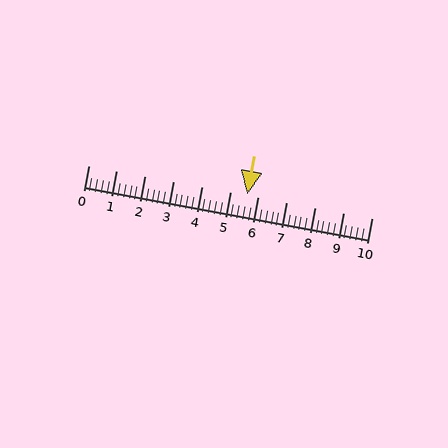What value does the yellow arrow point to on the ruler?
The yellow arrow points to approximately 5.6.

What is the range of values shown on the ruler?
The ruler shows values from 0 to 10.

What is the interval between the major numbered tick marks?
The major tick marks are spaced 1 units apart.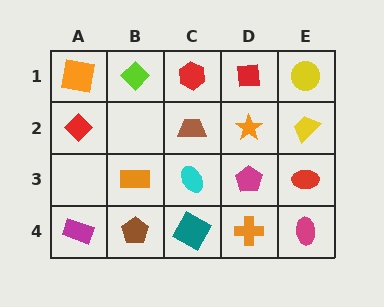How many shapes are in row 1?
5 shapes.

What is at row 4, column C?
A teal square.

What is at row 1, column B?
A lime diamond.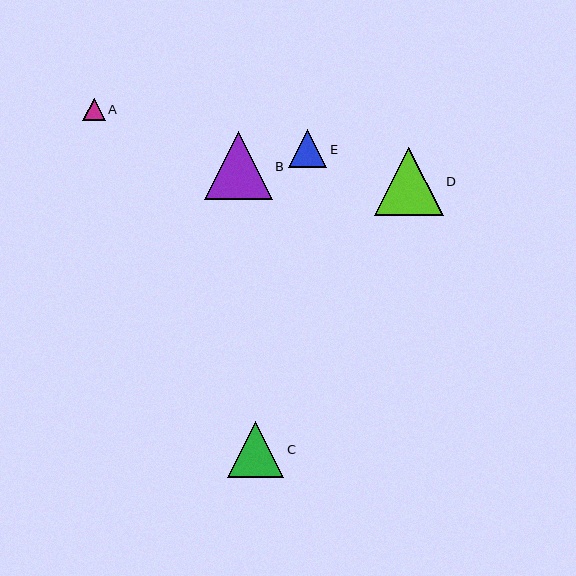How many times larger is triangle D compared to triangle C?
Triangle D is approximately 1.2 times the size of triangle C.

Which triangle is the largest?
Triangle D is the largest with a size of approximately 68 pixels.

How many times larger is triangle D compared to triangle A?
Triangle D is approximately 3.0 times the size of triangle A.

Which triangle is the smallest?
Triangle A is the smallest with a size of approximately 23 pixels.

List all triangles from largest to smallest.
From largest to smallest: D, B, C, E, A.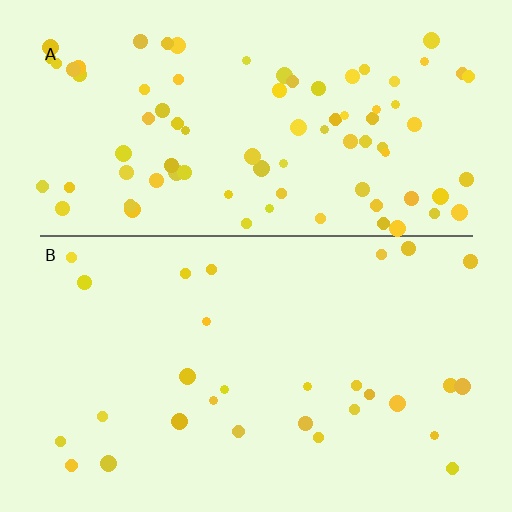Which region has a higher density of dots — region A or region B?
A (the top).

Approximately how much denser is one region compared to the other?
Approximately 2.9× — region A over region B.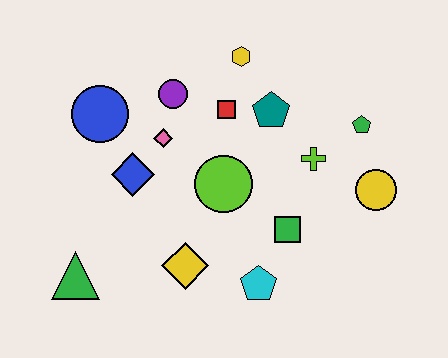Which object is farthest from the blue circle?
The yellow circle is farthest from the blue circle.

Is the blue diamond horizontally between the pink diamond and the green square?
No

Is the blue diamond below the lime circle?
No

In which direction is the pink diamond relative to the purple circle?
The pink diamond is below the purple circle.